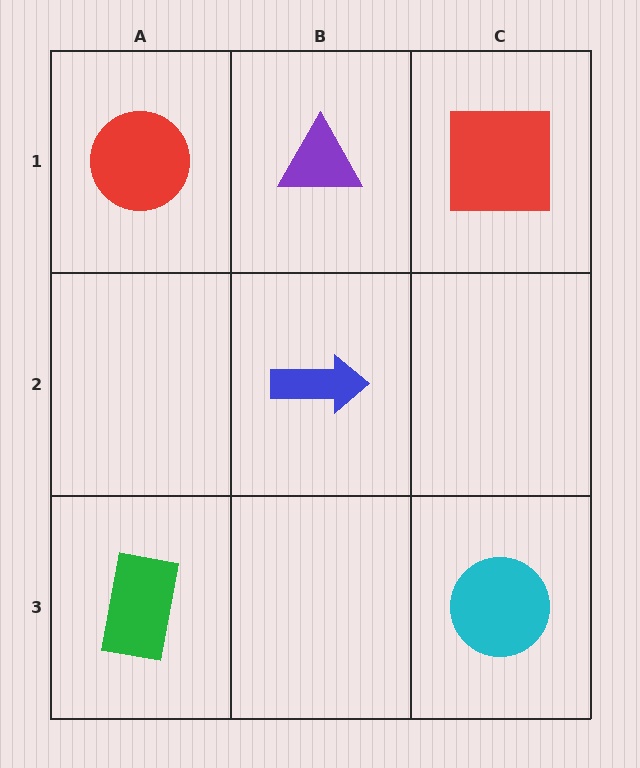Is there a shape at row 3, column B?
No, that cell is empty.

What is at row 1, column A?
A red circle.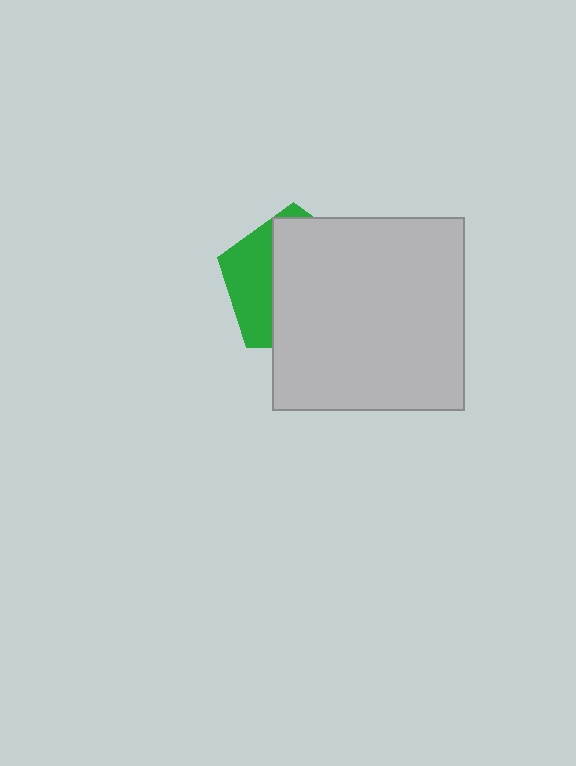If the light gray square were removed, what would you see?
You would see the complete green pentagon.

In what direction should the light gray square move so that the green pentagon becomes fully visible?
The light gray square should move right. That is the shortest direction to clear the overlap and leave the green pentagon fully visible.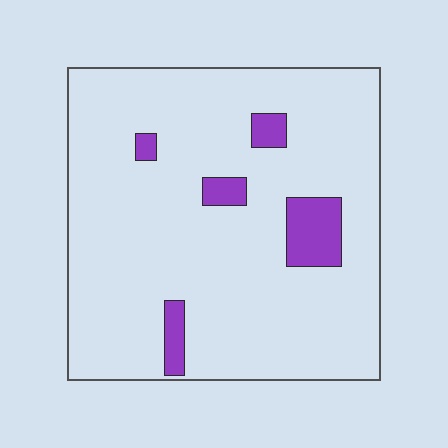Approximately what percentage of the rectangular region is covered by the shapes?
Approximately 10%.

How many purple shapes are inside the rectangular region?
5.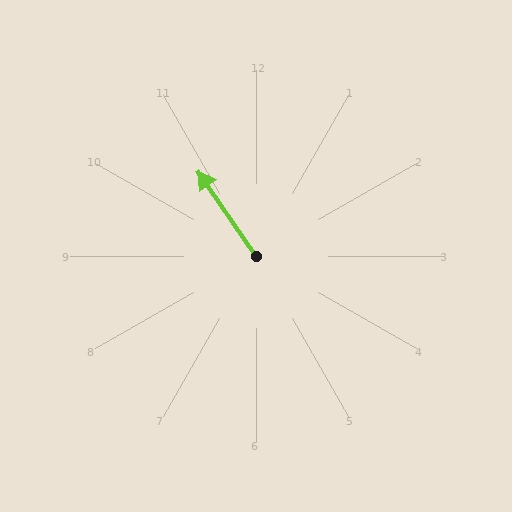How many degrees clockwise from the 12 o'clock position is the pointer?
Approximately 326 degrees.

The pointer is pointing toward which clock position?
Roughly 11 o'clock.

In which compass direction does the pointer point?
Northwest.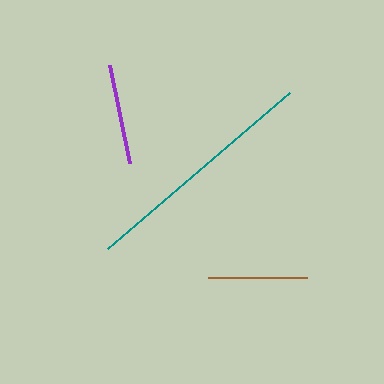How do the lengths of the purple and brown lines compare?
The purple and brown lines are approximately the same length.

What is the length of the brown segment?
The brown segment is approximately 99 pixels long.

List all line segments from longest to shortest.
From longest to shortest: teal, purple, brown.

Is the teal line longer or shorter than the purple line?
The teal line is longer than the purple line.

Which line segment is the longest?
The teal line is the longest at approximately 239 pixels.